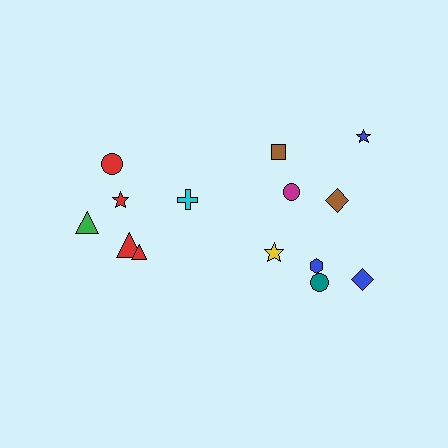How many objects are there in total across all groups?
There are 14 objects.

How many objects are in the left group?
There are 6 objects.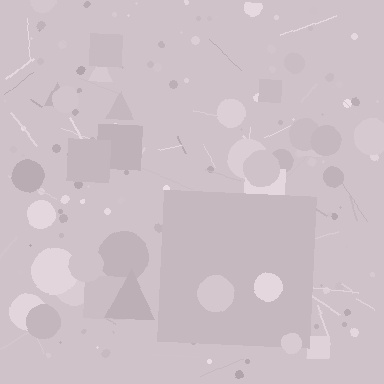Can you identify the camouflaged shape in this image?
The camouflaged shape is a square.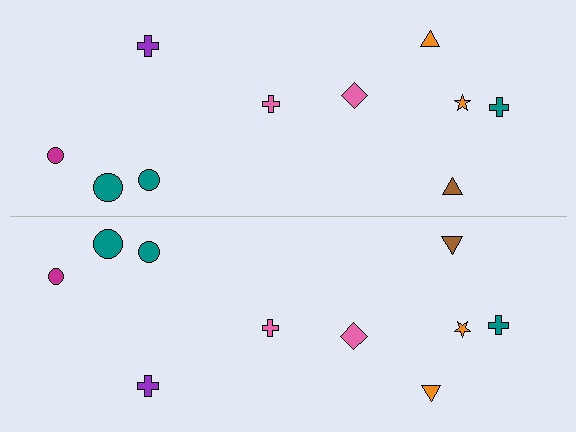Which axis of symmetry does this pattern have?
The pattern has a horizontal axis of symmetry running through the center of the image.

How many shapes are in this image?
There are 20 shapes in this image.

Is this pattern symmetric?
Yes, this pattern has bilateral (reflection) symmetry.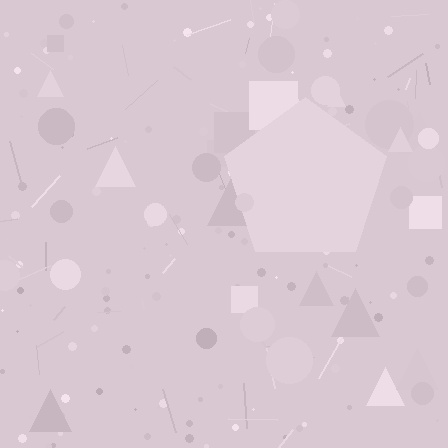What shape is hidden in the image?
A pentagon is hidden in the image.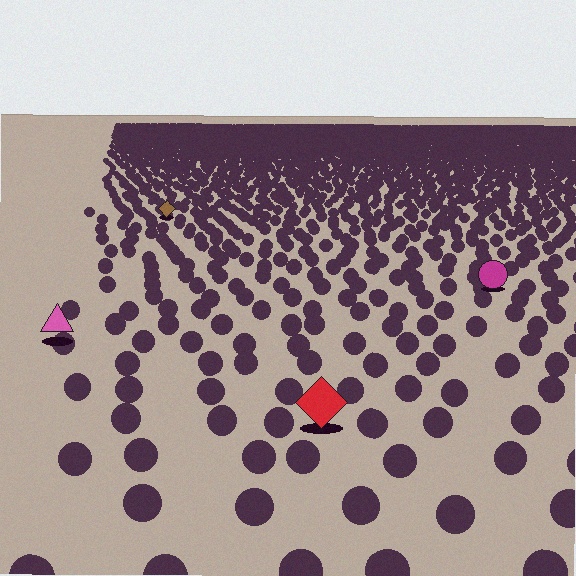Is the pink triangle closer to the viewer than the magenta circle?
Yes. The pink triangle is closer — you can tell from the texture gradient: the ground texture is coarser near it.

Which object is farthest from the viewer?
The brown diamond is farthest from the viewer. It appears smaller and the ground texture around it is denser.